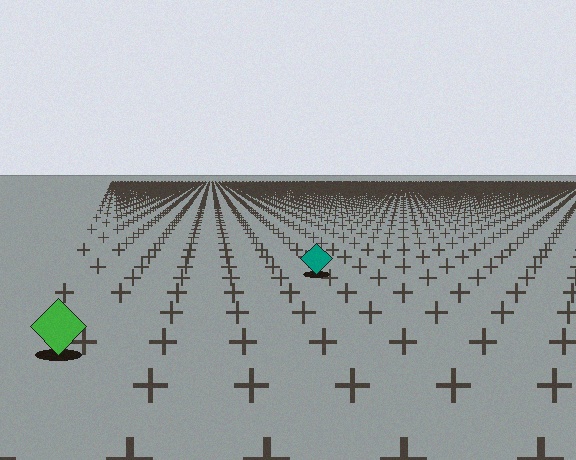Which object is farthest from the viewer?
The teal diamond is farthest from the viewer. It appears smaller and the ground texture around it is denser.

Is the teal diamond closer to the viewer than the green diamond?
No. The green diamond is closer — you can tell from the texture gradient: the ground texture is coarser near it.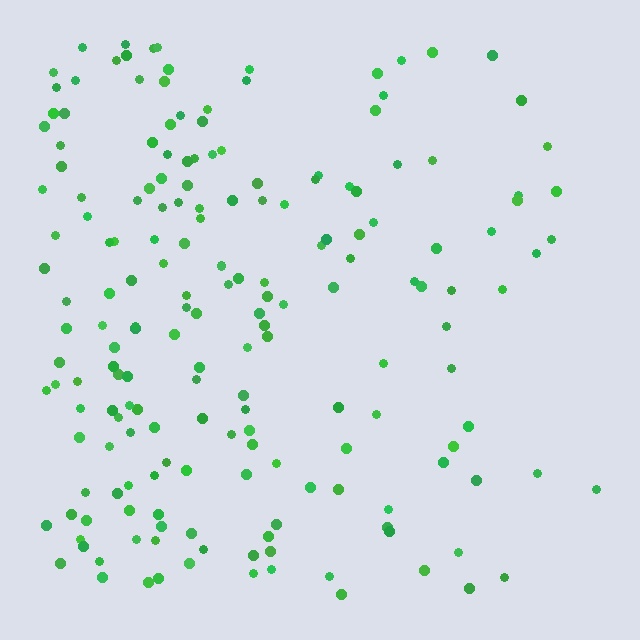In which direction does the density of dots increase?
From right to left, with the left side densest.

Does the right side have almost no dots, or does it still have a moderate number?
Still a moderate number, just noticeably fewer than the left.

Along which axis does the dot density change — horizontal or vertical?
Horizontal.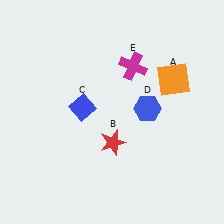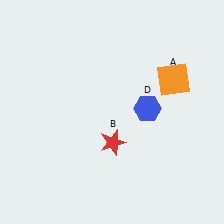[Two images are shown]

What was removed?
The blue diamond (C), the magenta cross (E) were removed in Image 2.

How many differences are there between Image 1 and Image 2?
There are 2 differences between the two images.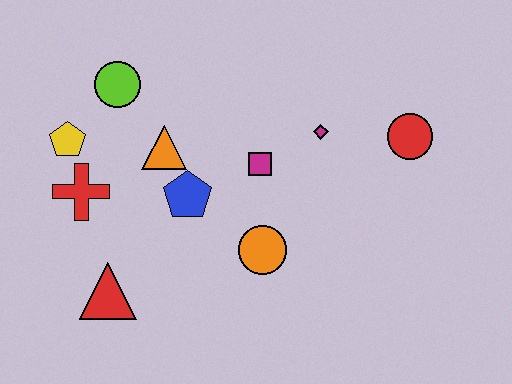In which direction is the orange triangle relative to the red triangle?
The orange triangle is above the red triangle.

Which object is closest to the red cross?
The yellow pentagon is closest to the red cross.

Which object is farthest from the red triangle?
The red circle is farthest from the red triangle.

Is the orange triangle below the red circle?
Yes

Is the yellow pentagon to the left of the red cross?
Yes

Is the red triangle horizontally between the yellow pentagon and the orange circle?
Yes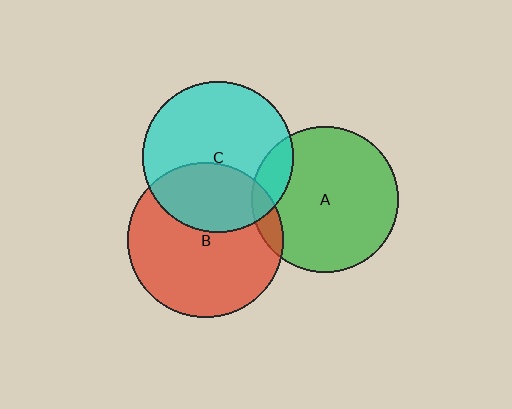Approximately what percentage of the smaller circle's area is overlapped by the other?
Approximately 15%.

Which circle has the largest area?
Circle B (red).